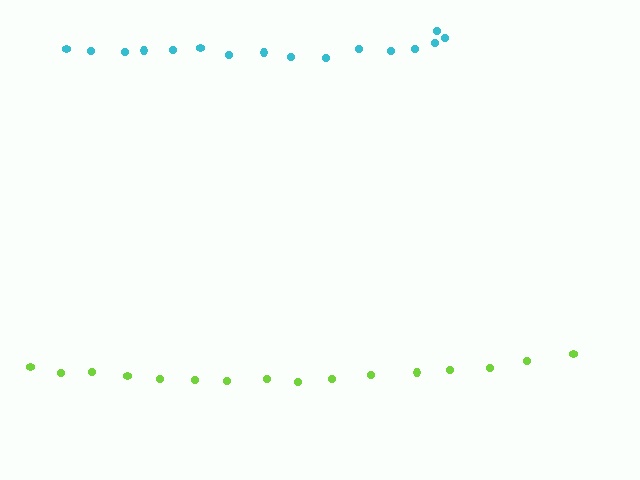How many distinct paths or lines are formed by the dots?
There are 2 distinct paths.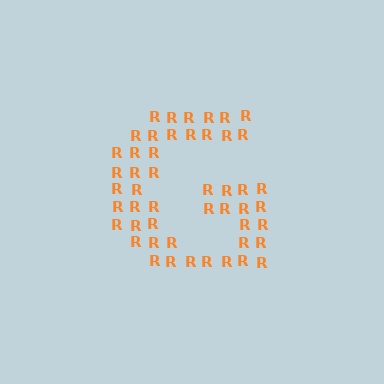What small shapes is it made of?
It is made of small letter R's.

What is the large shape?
The large shape is the letter G.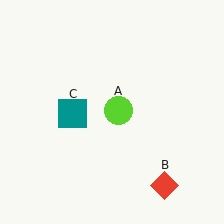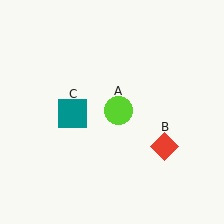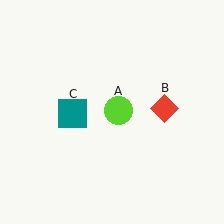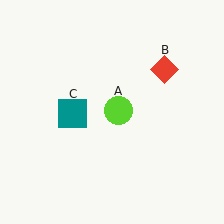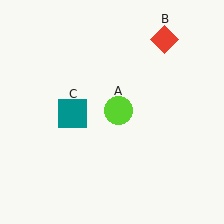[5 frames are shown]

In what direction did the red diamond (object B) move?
The red diamond (object B) moved up.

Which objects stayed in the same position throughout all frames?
Lime circle (object A) and teal square (object C) remained stationary.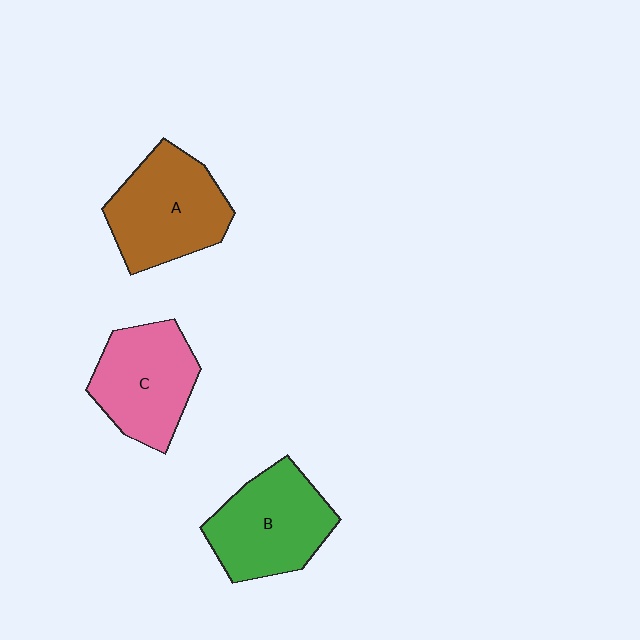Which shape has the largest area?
Shape A (brown).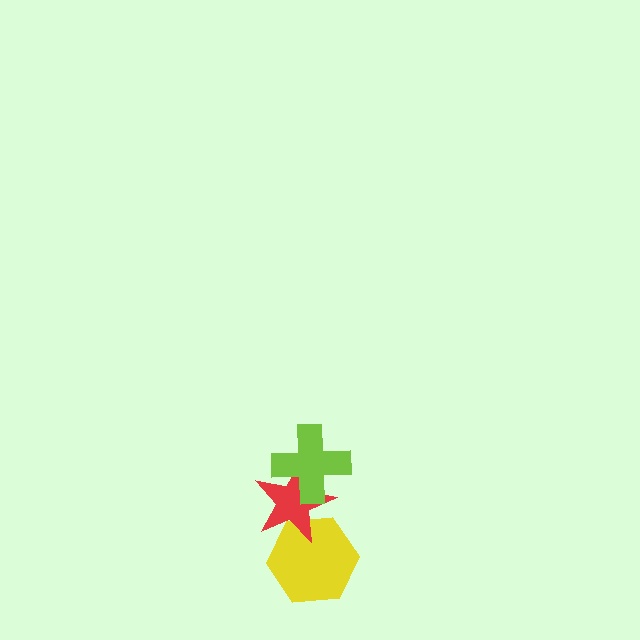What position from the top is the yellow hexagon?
The yellow hexagon is 3rd from the top.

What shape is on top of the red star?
The lime cross is on top of the red star.